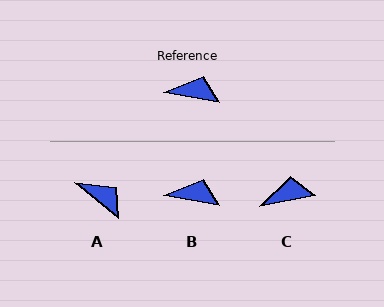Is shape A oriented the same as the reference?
No, it is off by about 30 degrees.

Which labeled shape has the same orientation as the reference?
B.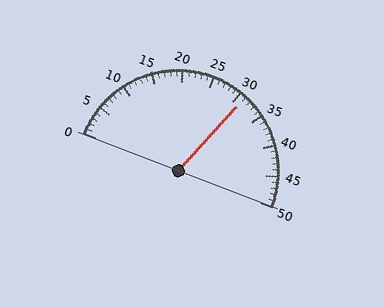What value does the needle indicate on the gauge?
The needle indicates approximately 31.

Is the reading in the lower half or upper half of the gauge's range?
The reading is in the upper half of the range (0 to 50).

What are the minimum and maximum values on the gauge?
The gauge ranges from 0 to 50.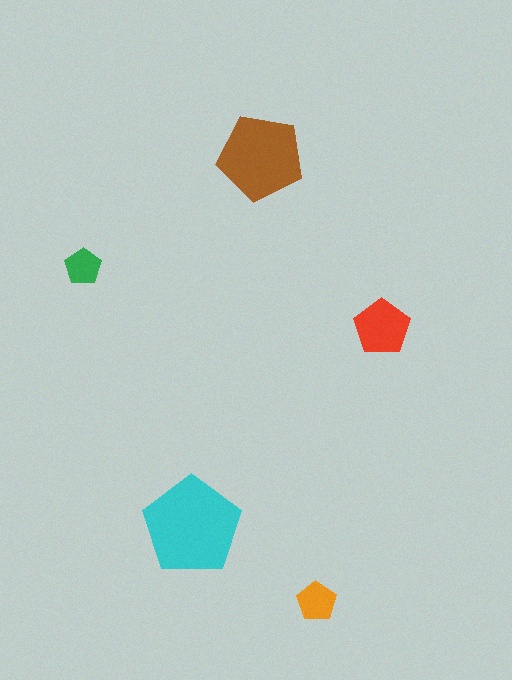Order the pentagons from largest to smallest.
the cyan one, the brown one, the red one, the orange one, the green one.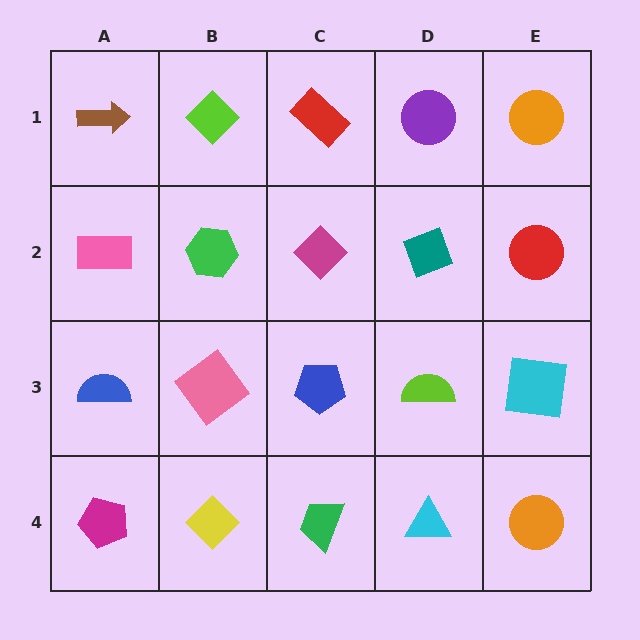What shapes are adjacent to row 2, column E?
An orange circle (row 1, column E), a cyan square (row 3, column E), a teal diamond (row 2, column D).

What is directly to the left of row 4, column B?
A magenta pentagon.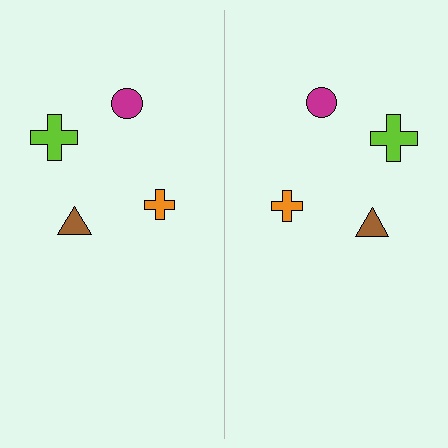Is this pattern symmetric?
Yes, this pattern has bilateral (reflection) symmetry.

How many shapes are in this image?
There are 8 shapes in this image.